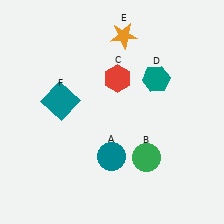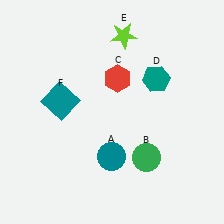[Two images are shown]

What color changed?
The star (E) changed from orange in Image 1 to lime in Image 2.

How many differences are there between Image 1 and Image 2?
There is 1 difference between the two images.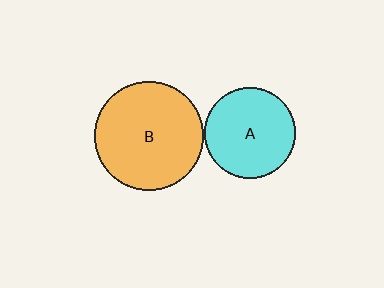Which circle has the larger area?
Circle B (orange).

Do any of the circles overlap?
No, none of the circles overlap.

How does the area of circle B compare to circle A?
Approximately 1.4 times.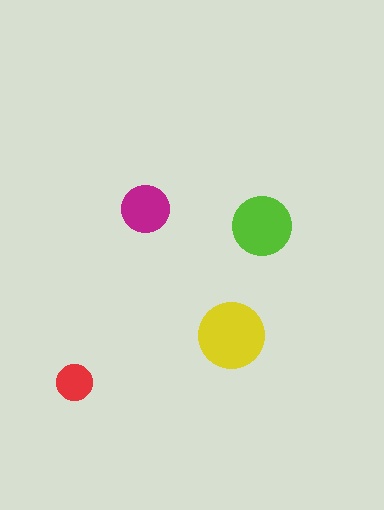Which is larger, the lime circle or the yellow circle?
The yellow one.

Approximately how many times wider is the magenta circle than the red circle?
About 1.5 times wider.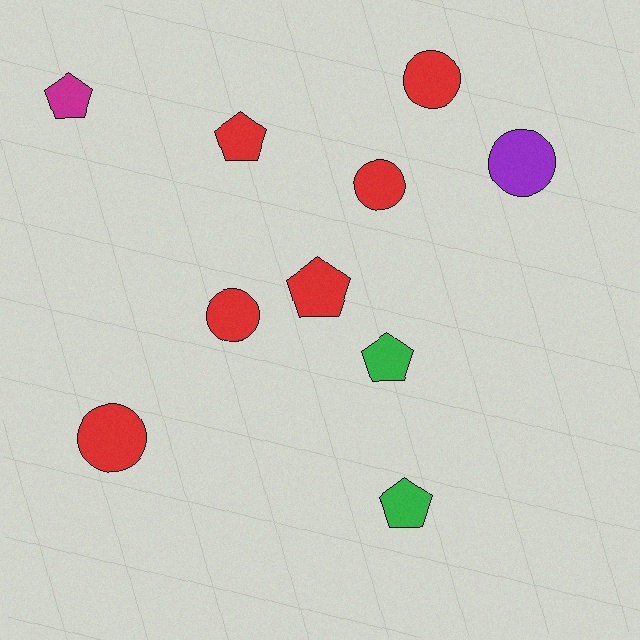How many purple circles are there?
There is 1 purple circle.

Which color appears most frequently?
Red, with 6 objects.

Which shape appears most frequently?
Circle, with 5 objects.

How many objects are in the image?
There are 10 objects.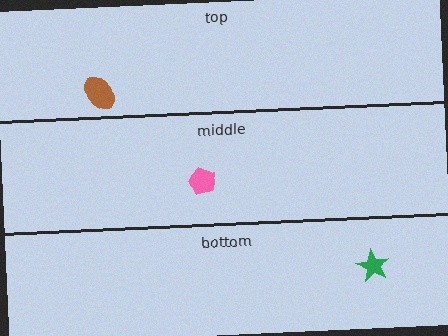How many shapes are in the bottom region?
1.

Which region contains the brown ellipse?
The top region.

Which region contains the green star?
The bottom region.